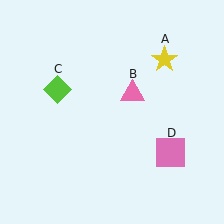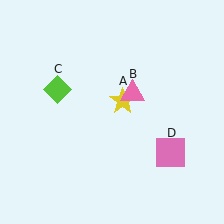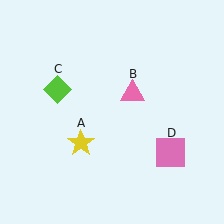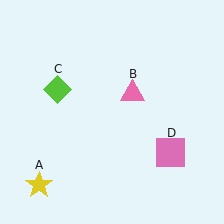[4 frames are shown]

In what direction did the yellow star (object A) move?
The yellow star (object A) moved down and to the left.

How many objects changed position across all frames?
1 object changed position: yellow star (object A).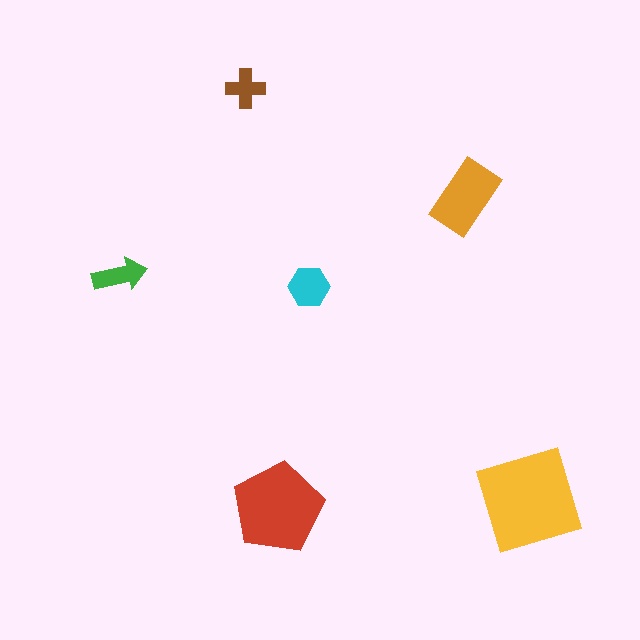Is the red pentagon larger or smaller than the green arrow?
Larger.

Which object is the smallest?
The brown cross.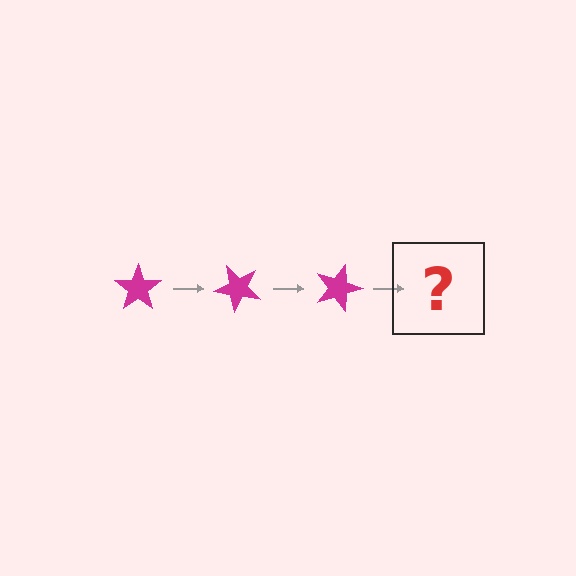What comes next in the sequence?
The next element should be a magenta star rotated 135 degrees.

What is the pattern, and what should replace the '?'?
The pattern is that the star rotates 45 degrees each step. The '?' should be a magenta star rotated 135 degrees.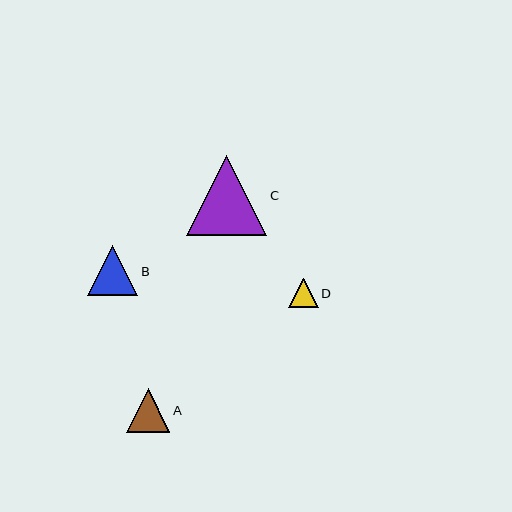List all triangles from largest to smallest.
From largest to smallest: C, B, A, D.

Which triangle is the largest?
Triangle C is the largest with a size of approximately 80 pixels.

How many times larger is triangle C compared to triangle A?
Triangle C is approximately 1.8 times the size of triangle A.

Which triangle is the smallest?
Triangle D is the smallest with a size of approximately 29 pixels.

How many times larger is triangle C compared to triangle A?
Triangle C is approximately 1.8 times the size of triangle A.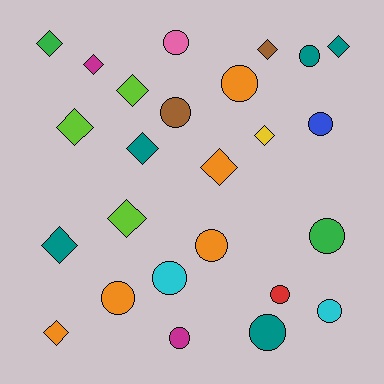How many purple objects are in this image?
There are no purple objects.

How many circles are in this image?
There are 13 circles.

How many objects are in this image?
There are 25 objects.